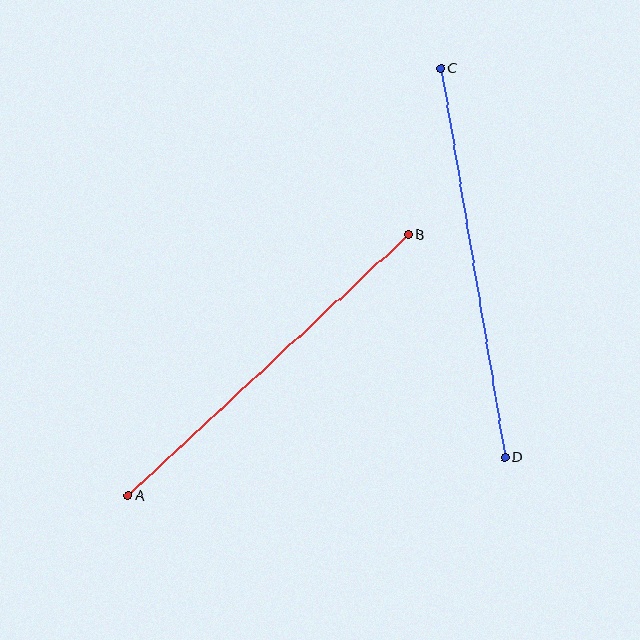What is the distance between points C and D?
The distance is approximately 394 pixels.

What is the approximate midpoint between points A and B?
The midpoint is at approximately (268, 365) pixels.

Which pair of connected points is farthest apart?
Points C and D are farthest apart.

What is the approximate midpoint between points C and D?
The midpoint is at approximately (473, 263) pixels.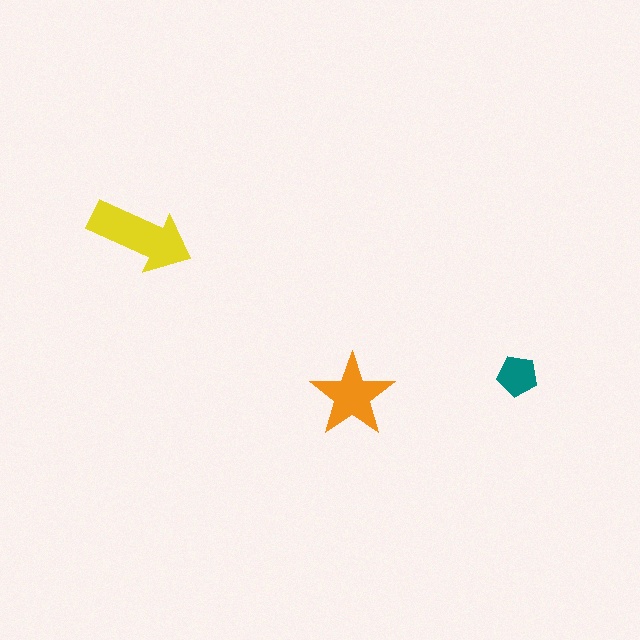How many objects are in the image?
There are 3 objects in the image.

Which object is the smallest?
The teal pentagon.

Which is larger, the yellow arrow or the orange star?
The yellow arrow.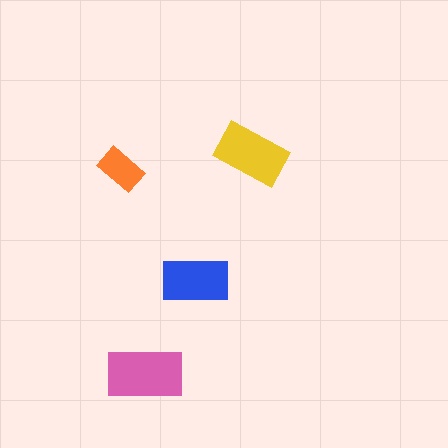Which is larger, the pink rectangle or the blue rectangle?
The pink one.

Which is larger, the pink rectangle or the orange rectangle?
The pink one.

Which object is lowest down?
The pink rectangle is bottommost.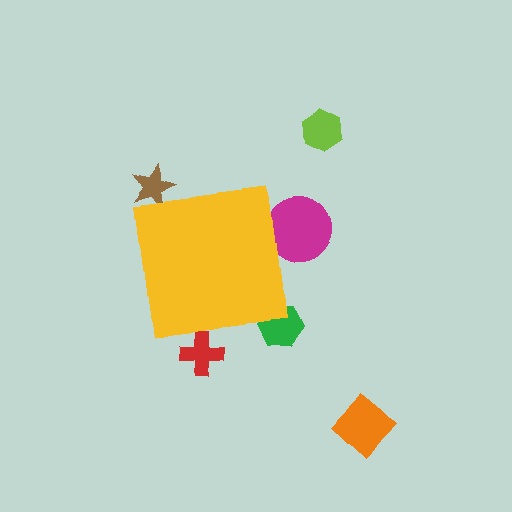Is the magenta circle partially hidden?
Yes, the magenta circle is partially hidden behind the yellow square.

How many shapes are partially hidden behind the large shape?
4 shapes are partially hidden.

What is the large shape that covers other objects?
A yellow square.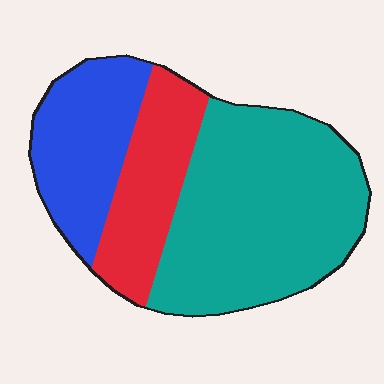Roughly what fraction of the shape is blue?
Blue takes up between a sixth and a third of the shape.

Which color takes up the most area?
Teal, at roughly 55%.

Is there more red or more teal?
Teal.